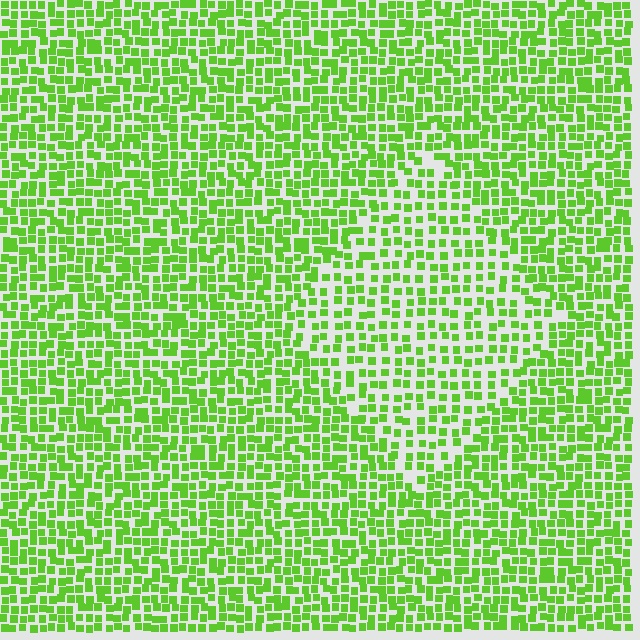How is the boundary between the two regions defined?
The boundary is defined by a change in element density (approximately 1.6x ratio). All elements are the same color, size, and shape.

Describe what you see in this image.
The image contains small lime elements arranged at two different densities. A diamond-shaped region is visible where the elements are less densely packed than the surrounding area.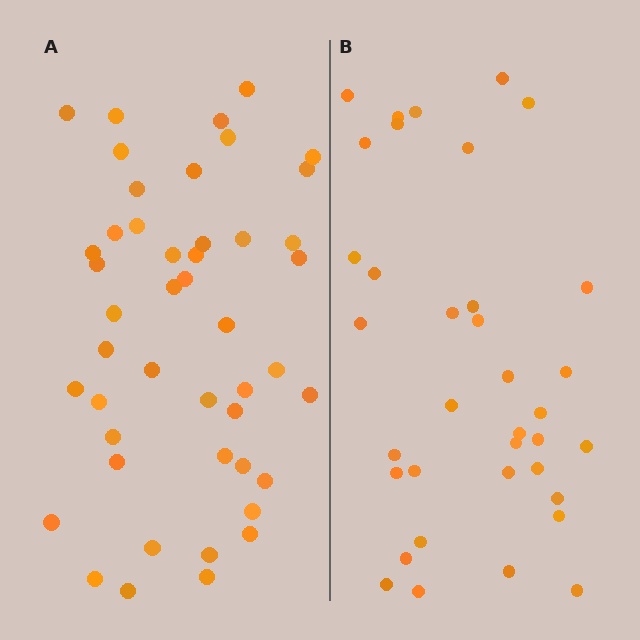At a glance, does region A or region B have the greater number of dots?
Region A (the left region) has more dots.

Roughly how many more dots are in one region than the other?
Region A has roughly 10 or so more dots than region B.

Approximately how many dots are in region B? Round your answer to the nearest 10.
About 40 dots. (The exact count is 36, which rounds to 40.)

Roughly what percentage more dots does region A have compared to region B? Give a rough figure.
About 30% more.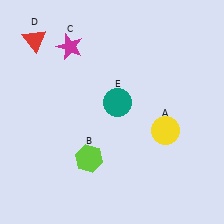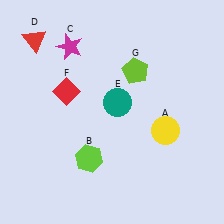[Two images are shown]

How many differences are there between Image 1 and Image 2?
There are 2 differences between the two images.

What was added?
A red diamond (F), a lime pentagon (G) were added in Image 2.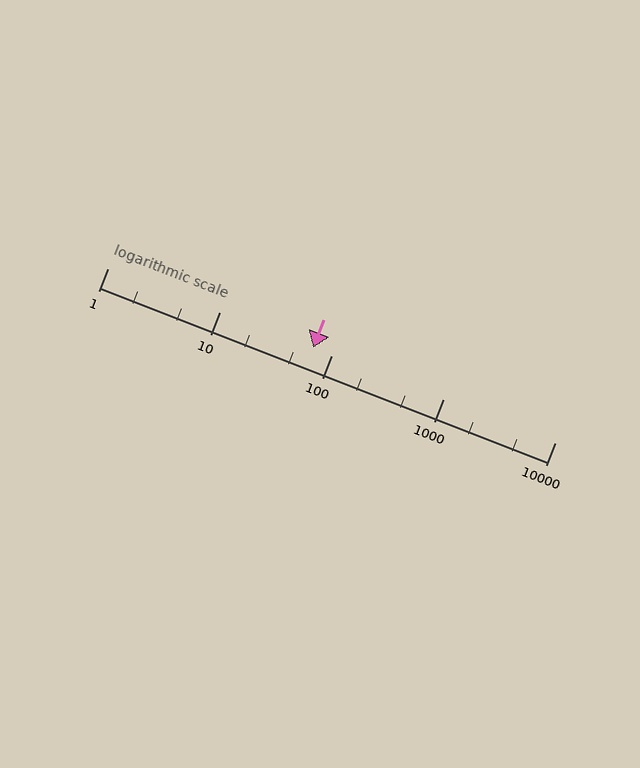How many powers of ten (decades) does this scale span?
The scale spans 4 decades, from 1 to 10000.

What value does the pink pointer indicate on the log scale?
The pointer indicates approximately 69.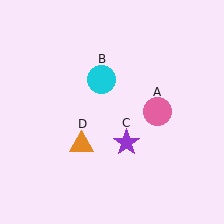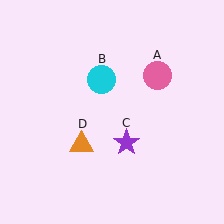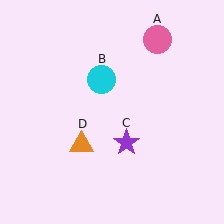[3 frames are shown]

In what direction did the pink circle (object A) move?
The pink circle (object A) moved up.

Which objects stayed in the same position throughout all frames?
Cyan circle (object B) and purple star (object C) and orange triangle (object D) remained stationary.